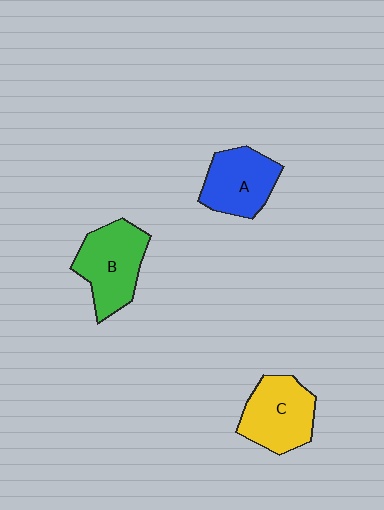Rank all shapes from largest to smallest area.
From largest to smallest: B (green), C (yellow), A (blue).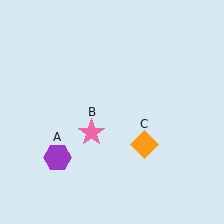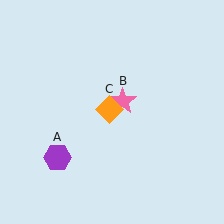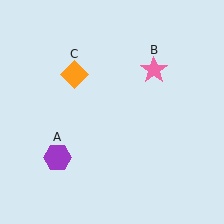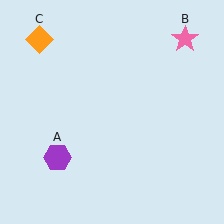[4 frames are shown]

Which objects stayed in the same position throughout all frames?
Purple hexagon (object A) remained stationary.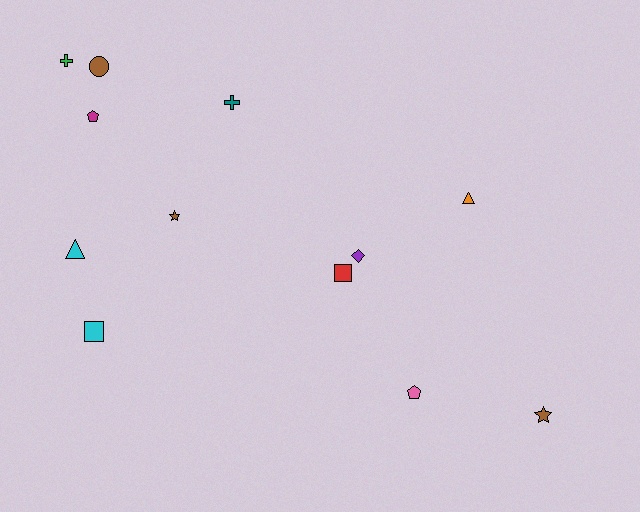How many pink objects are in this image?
There is 1 pink object.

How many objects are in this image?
There are 12 objects.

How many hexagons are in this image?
There are no hexagons.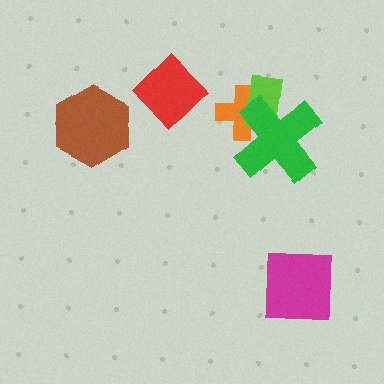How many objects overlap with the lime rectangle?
2 objects overlap with the lime rectangle.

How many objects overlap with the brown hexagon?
0 objects overlap with the brown hexagon.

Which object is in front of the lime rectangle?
The green cross is in front of the lime rectangle.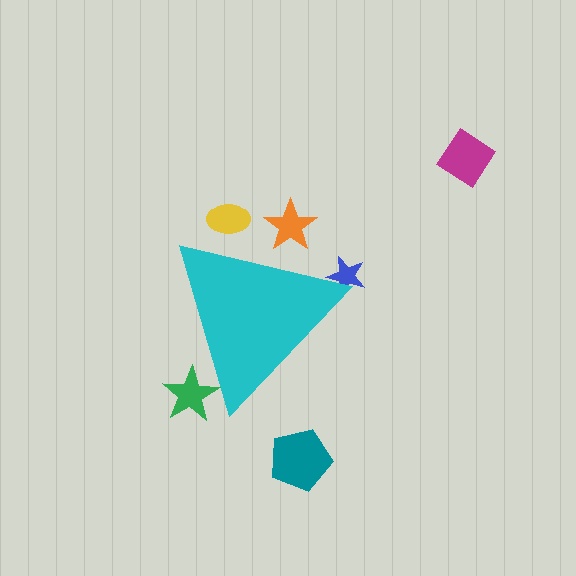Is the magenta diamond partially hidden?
No, the magenta diamond is fully visible.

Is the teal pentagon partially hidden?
No, the teal pentagon is fully visible.